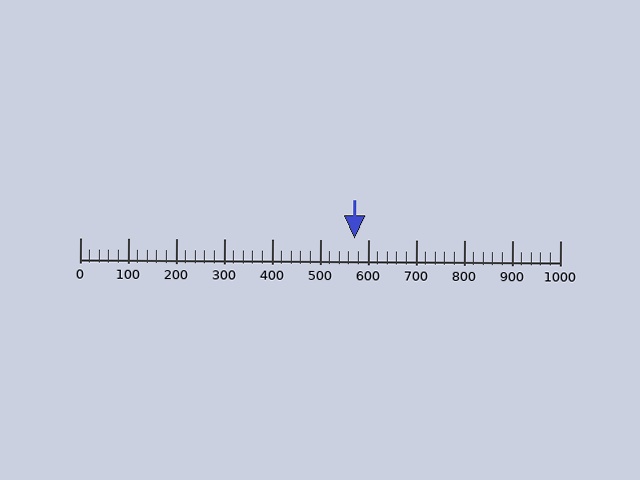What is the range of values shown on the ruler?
The ruler shows values from 0 to 1000.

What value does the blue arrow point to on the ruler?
The blue arrow points to approximately 571.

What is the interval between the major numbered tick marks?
The major tick marks are spaced 100 units apart.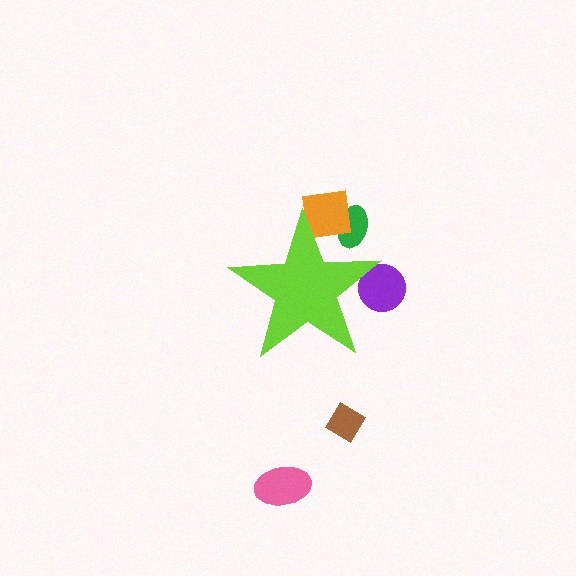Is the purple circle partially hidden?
Yes, the purple circle is partially hidden behind the lime star.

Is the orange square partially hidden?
Yes, the orange square is partially hidden behind the lime star.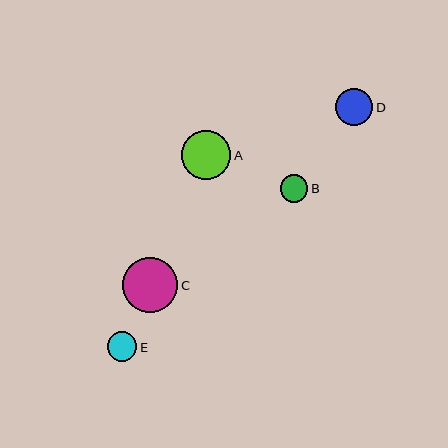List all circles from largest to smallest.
From largest to smallest: C, A, D, E, B.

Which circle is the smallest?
Circle B is the smallest with a size of approximately 28 pixels.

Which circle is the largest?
Circle C is the largest with a size of approximately 55 pixels.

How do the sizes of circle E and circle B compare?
Circle E and circle B are approximately the same size.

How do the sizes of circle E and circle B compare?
Circle E and circle B are approximately the same size.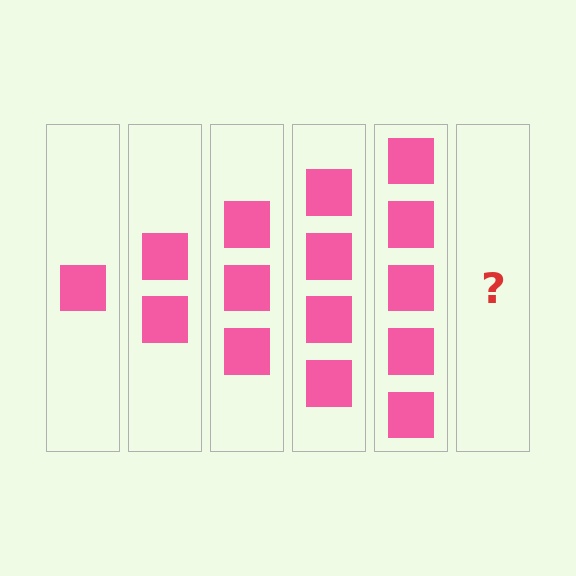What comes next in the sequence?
The next element should be 6 squares.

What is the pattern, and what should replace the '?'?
The pattern is that each step adds one more square. The '?' should be 6 squares.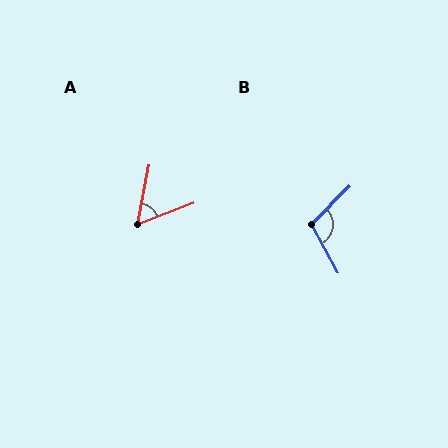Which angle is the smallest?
A, at approximately 58 degrees.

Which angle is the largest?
B, at approximately 107 degrees.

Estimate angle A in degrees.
Approximately 58 degrees.